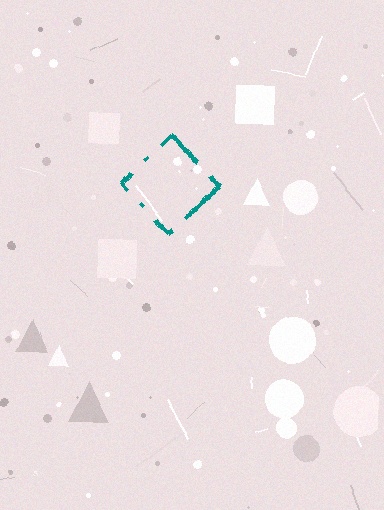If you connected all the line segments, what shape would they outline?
They would outline a diamond.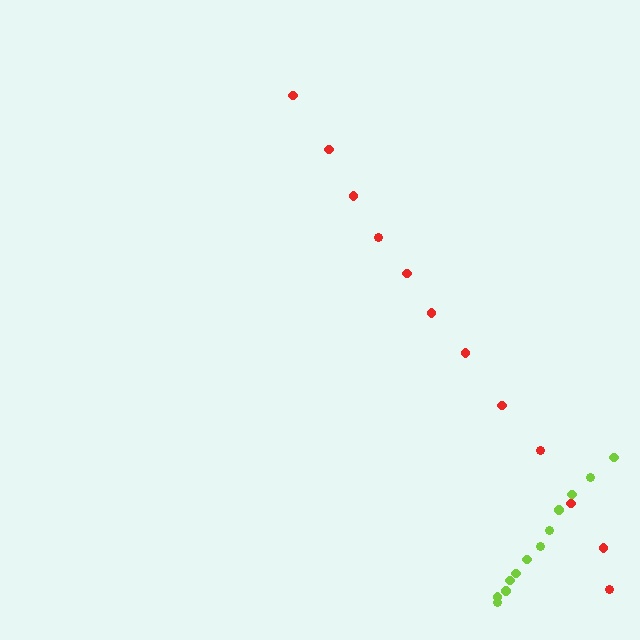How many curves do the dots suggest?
There are 2 distinct paths.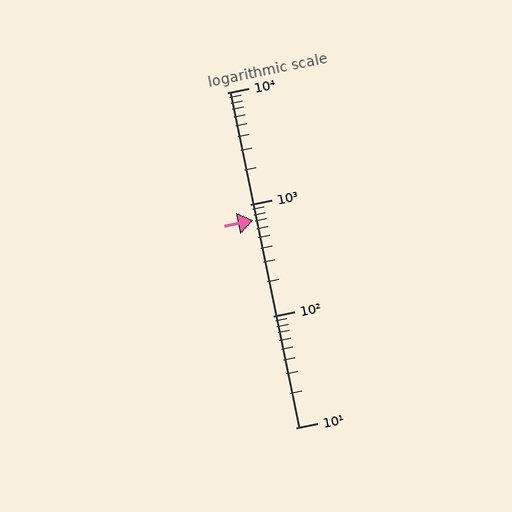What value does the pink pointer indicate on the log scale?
The pointer indicates approximately 720.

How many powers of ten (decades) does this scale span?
The scale spans 3 decades, from 10 to 10000.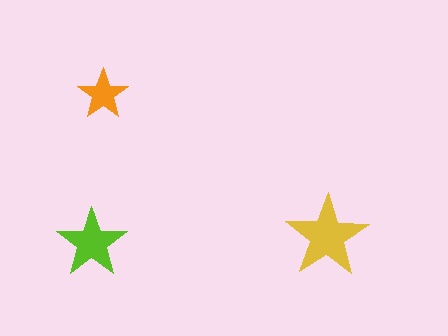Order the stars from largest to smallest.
the yellow one, the lime one, the orange one.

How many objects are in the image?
There are 3 objects in the image.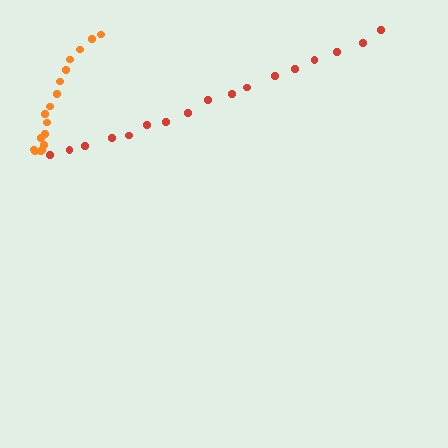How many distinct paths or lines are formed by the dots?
There are 2 distinct paths.